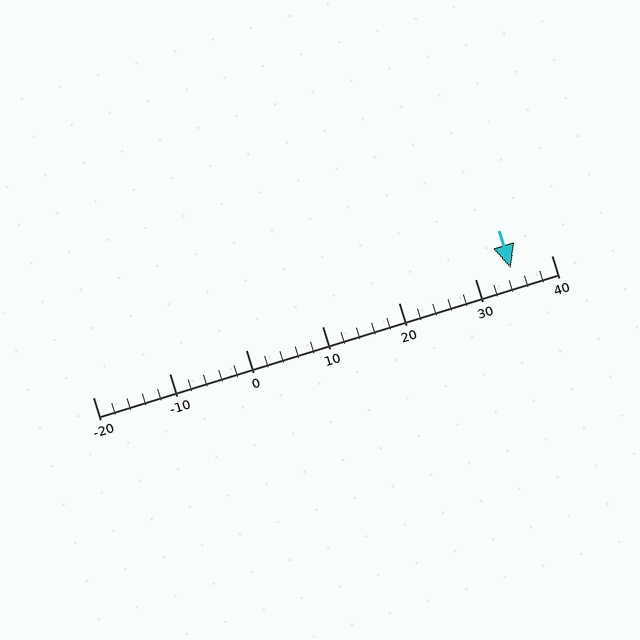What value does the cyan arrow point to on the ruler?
The cyan arrow points to approximately 35.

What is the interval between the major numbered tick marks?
The major tick marks are spaced 10 units apart.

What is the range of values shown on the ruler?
The ruler shows values from -20 to 40.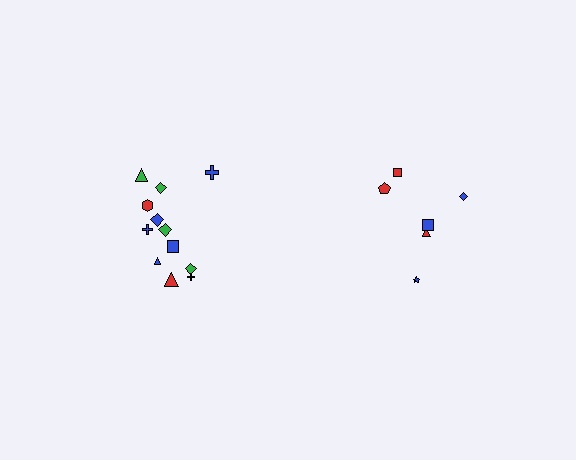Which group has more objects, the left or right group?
The left group.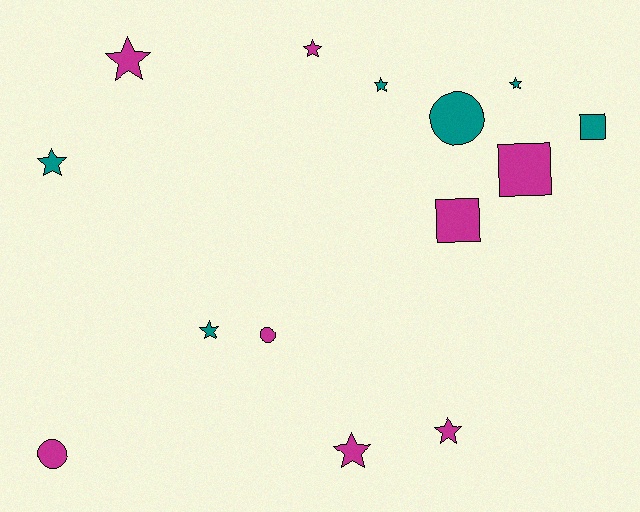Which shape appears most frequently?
Star, with 8 objects.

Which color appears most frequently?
Magenta, with 8 objects.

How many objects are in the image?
There are 14 objects.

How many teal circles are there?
There is 1 teal circle.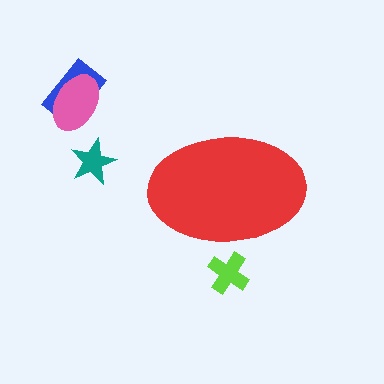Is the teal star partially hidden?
No, the teal star is fully visible.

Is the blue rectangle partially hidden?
No, the blue rectangle is fully visible.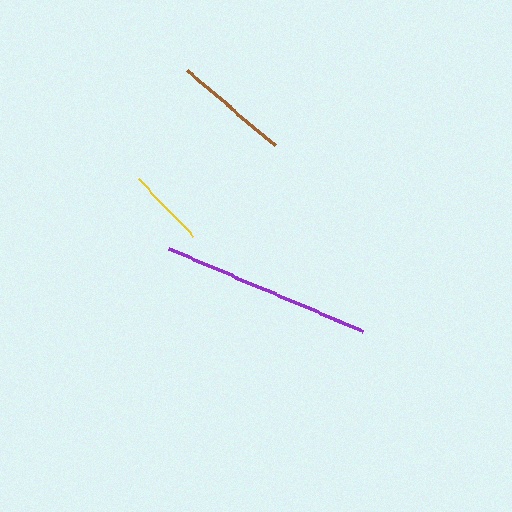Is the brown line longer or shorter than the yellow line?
The brown line is longer than the yellow line.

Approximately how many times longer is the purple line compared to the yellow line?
The purple line is approximately 2.7 times the length of the yellow line.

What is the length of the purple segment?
The purple segment is approximately 210 pixels long.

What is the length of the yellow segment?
The yellow segment is approximately 78 pixels long.